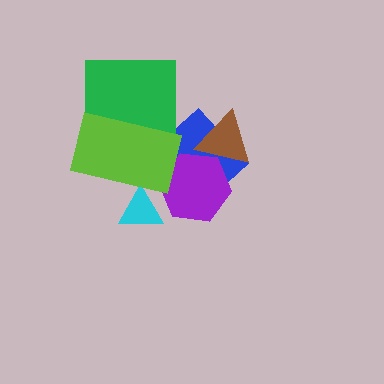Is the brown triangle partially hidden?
Yes, it is partially covered by another shape.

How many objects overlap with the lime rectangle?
4 objects overlap with the lime rectangle.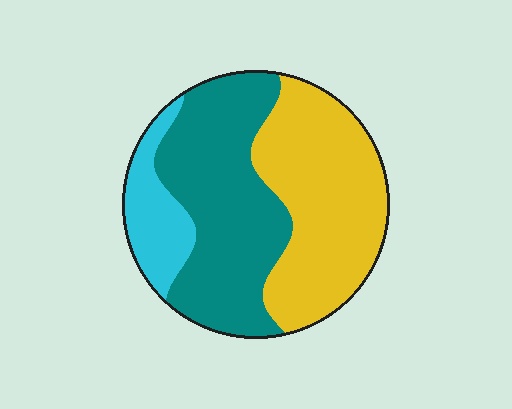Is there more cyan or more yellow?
Yellow.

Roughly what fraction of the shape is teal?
Teal takes up between a quarter and a half of the shape.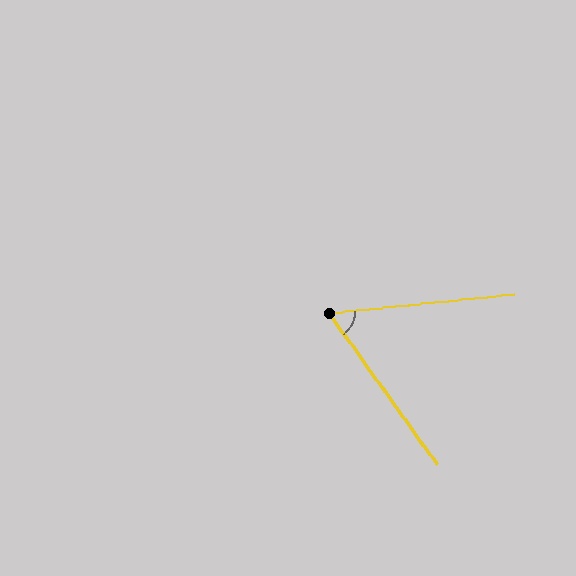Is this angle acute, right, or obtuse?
It is acute.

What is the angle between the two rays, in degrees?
Approximately 60 degrees.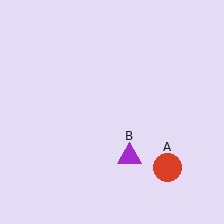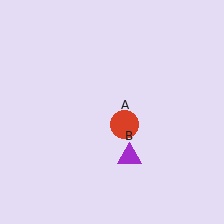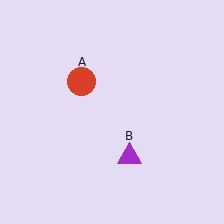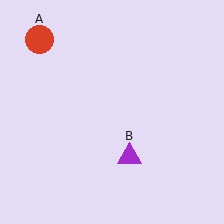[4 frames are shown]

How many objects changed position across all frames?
1 object changed position: red circle (object A).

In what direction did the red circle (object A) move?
The red circle (object A) moved up and to the left.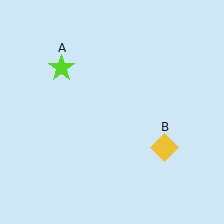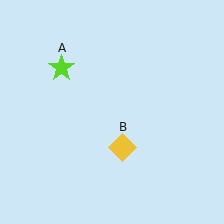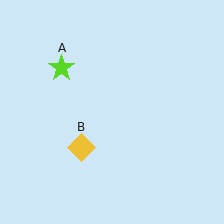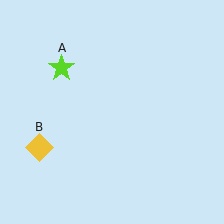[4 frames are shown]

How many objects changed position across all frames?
1 object changed position: yellow diamond (object B).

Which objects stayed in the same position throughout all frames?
Lime star (object A) remained stationary.